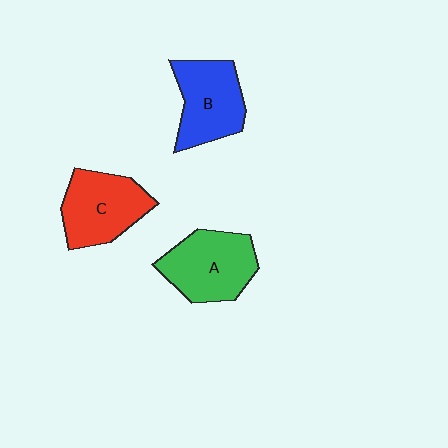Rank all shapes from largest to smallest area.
From largest to smallest: A (green), C (red), B (blue).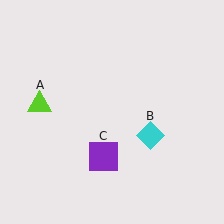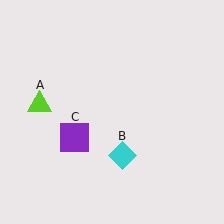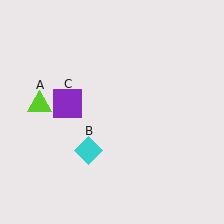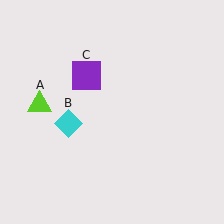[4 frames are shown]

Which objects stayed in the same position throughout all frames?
Lime triangle (object A) remained stationary.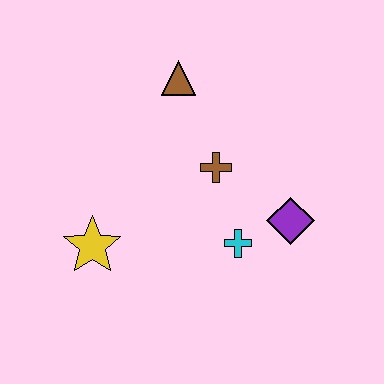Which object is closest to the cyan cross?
The purple diamond is closest to the cyan cross.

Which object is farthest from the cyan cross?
The brown triangle is farthest from the cyan cross.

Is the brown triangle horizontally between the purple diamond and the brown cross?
No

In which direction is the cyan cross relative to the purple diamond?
The cyan cross is to the left of the purple diamond.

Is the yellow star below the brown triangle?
Yes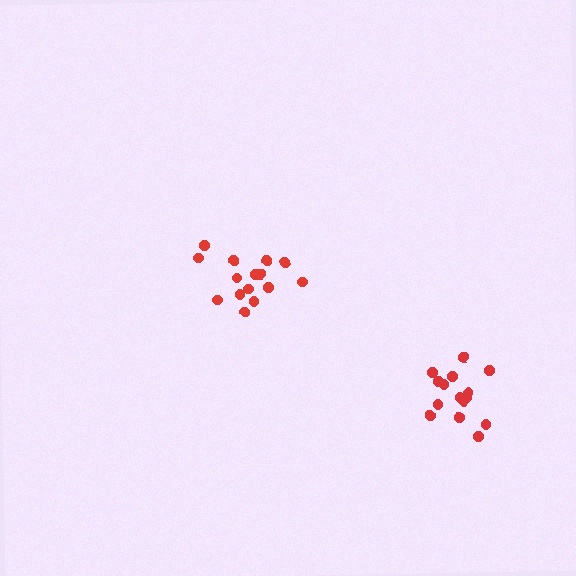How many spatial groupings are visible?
There are 2 spatial groupings.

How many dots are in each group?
Group 1: 15 dots, Group 2: 15 dots (30 total).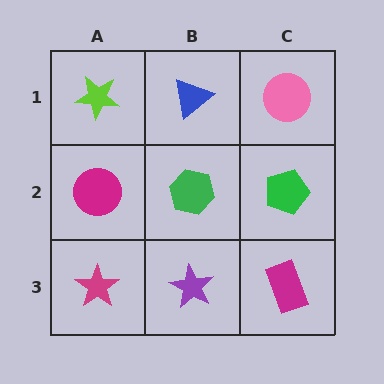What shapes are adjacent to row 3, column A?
A magenta circle (row 2, column A), a purple star (row 3, column B).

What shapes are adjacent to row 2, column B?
A blue triangle (row 1, column B), a purple star (row 3, column B), a magenta circle (row 2, column A), a green pentagon (row 2, column C).